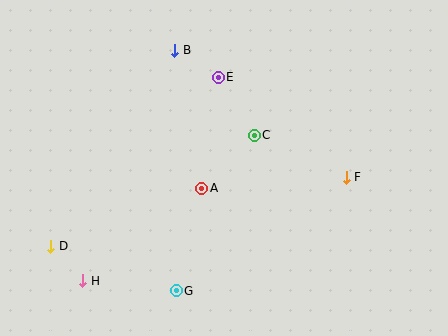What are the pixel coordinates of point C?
Point C is at (254, 135).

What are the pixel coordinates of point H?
Point H is at (83, 281).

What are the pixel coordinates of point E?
Point E is at (218, 77).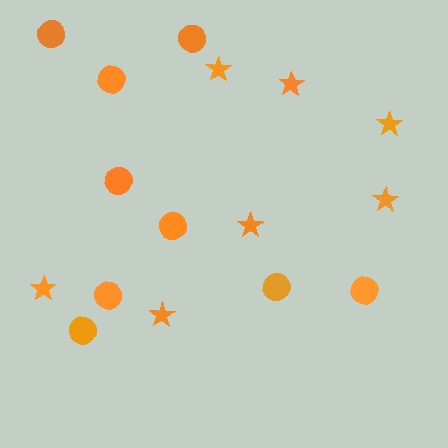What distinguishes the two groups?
There are 2 groups: one group of stars (7) and one group of circles (9).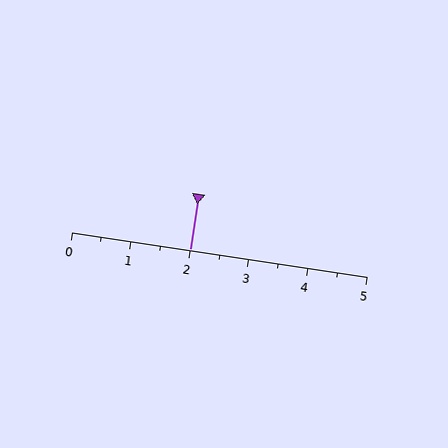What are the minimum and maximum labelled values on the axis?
The axis runs from 0 to 5.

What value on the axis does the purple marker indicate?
The marker indicates approximately 2.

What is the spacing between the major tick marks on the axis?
The major ticks are spaced 1 apart.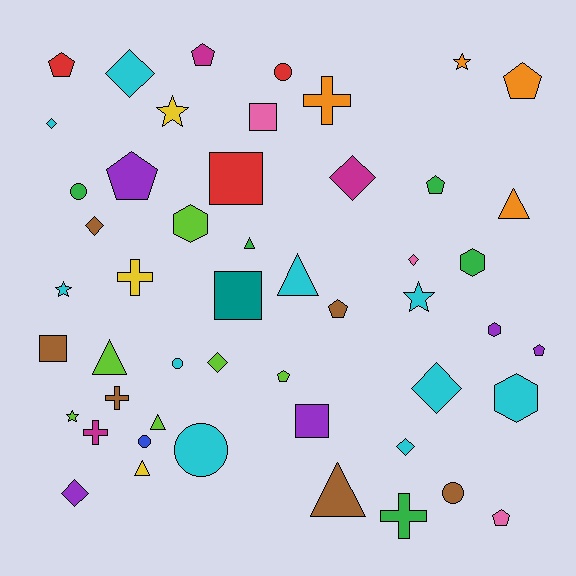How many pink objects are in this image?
There are 3 pink objects.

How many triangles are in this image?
There are 7 triangles.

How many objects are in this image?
There are 50 objects.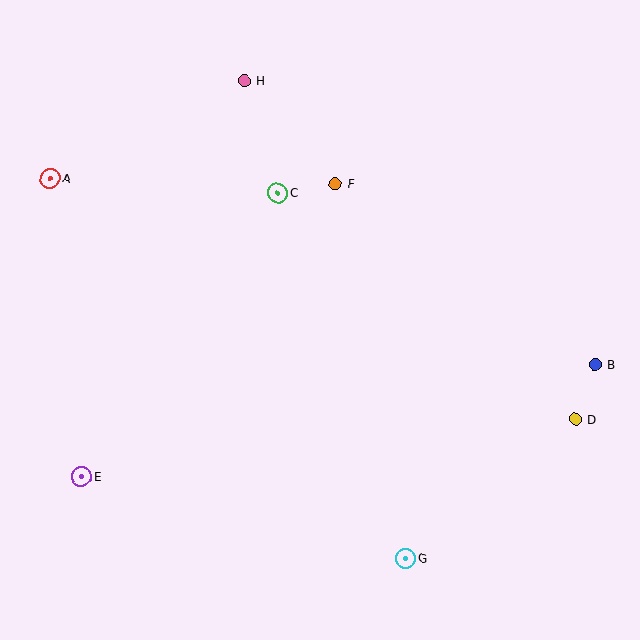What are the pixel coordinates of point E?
Point E is at (81, 477).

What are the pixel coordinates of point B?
Point B is at (595, 364).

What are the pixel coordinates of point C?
Point C is at (278, 193).